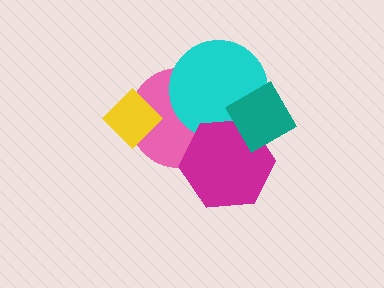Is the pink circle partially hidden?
Yes, it is partially covered by another shape.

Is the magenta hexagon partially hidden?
Yes, it is partially covered by another shape.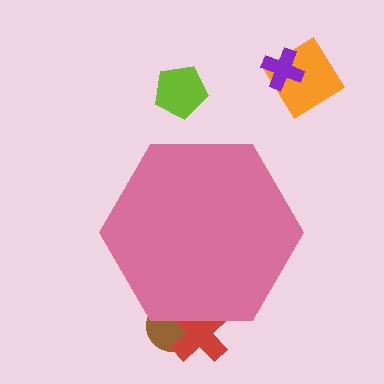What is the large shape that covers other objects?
A pink hexagon.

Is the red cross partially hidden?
Yes, the red cross is partially hidden behind the pink hexagon.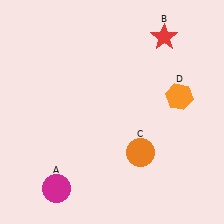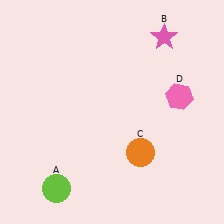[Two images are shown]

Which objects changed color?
A changed from magenta to lime. B changed from red to pink. D changed from orange to pink.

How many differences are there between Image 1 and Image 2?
There are 3 differences between the two images.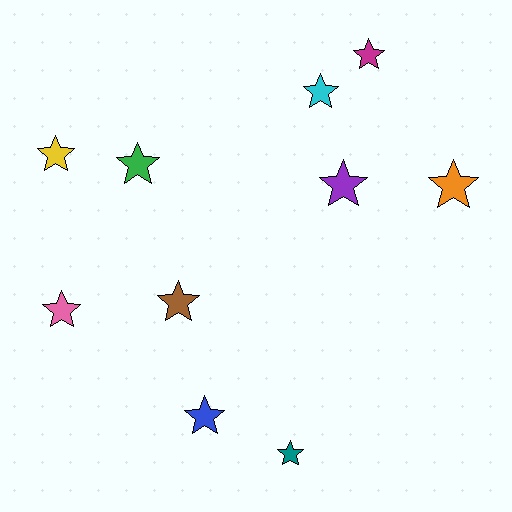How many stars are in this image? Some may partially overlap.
There are 10 stars.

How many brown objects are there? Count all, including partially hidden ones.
There is 1 brown object.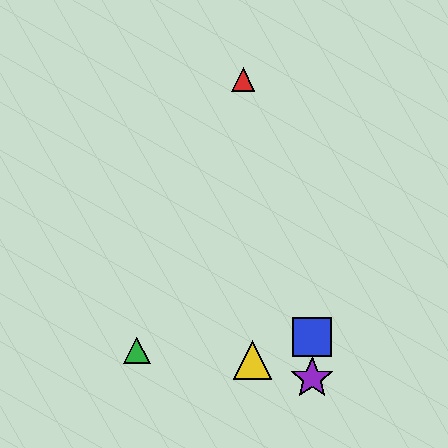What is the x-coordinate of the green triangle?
The green triangle is at x≈137.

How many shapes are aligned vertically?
2 shapes (the blue square, the purple star) are aligned vertically.